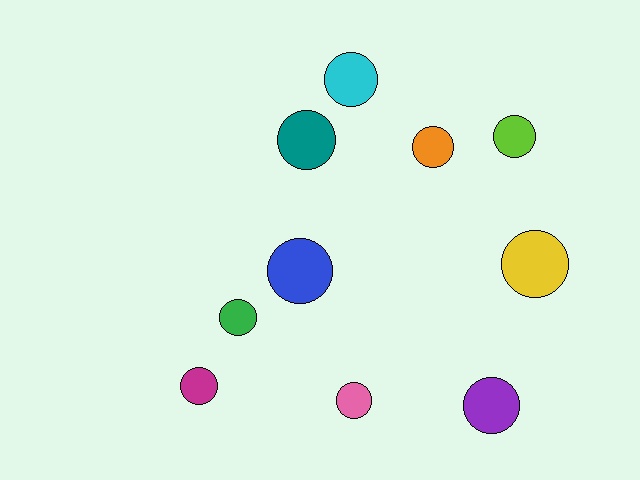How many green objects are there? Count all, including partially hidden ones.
There is 1 green object.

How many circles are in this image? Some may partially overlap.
There are 10 circles.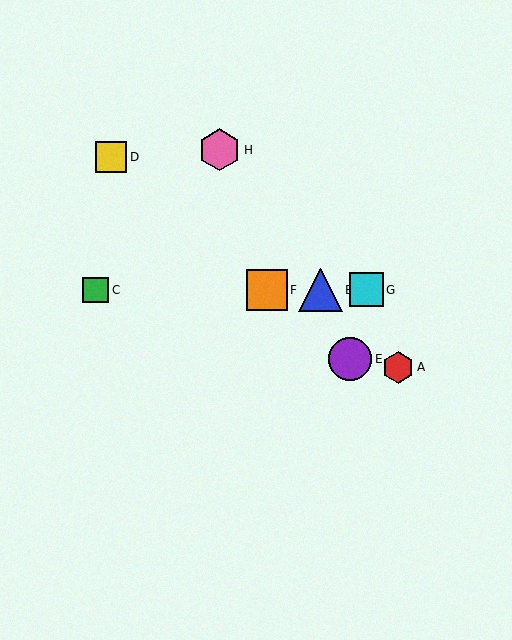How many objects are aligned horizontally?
4 objects (B, C, F, G) are aligned horizontally.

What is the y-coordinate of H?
Object H is at y≈150.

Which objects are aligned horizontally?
Objects B, C, F, G are aligned horizontally.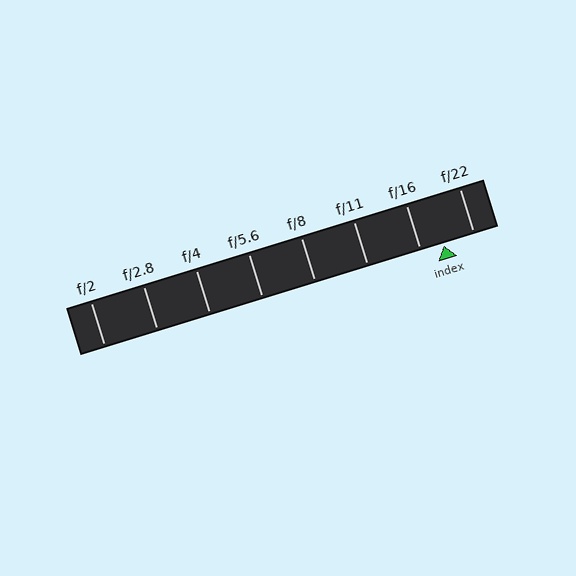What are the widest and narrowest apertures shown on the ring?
The widest aperture shown is f/2 and the narrowest is f/22.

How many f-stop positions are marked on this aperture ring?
There are 8 f-stop positions marked.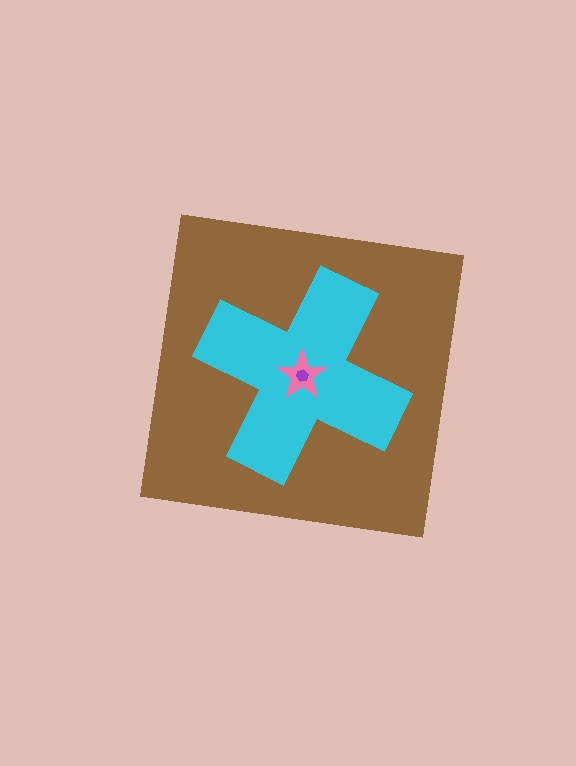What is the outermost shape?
The brown square.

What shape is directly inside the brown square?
The cyan cross.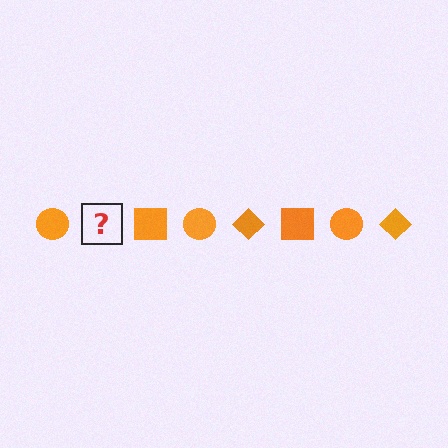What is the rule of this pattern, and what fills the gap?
The rule is that the pattern cycles through circle, diamond, square shapes in orange. The gap should be filled with an orange diamond.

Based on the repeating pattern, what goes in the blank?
The blank should be an orange diamond.